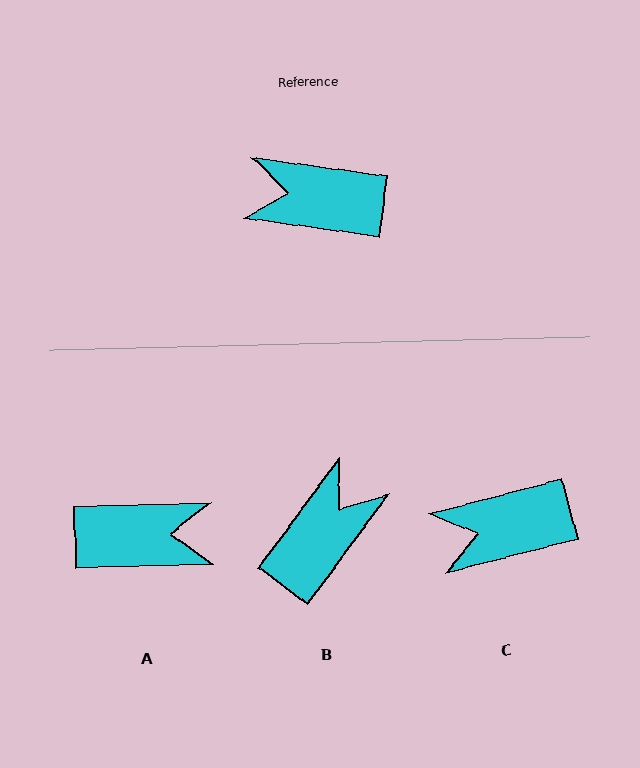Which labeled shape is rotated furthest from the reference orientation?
A, about 170 degrees away.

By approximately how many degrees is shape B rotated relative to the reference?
Approximately 119 degrees clockwise.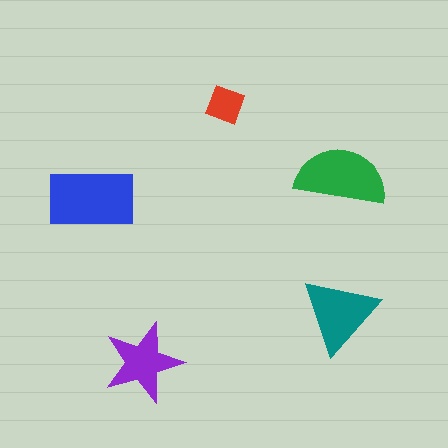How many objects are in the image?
There are 5 objects in the image.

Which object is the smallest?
The red square.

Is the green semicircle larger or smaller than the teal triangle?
Larger.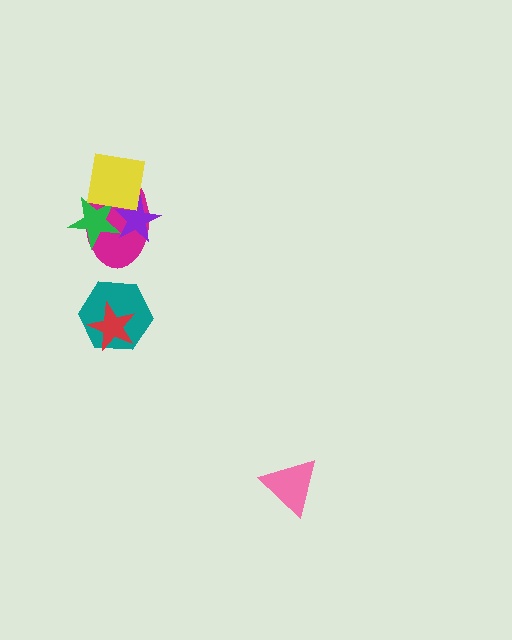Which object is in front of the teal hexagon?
The red star is in front of the teal hexagon.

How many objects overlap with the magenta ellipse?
3 objects overlap with the magenta ellipse.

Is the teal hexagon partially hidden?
Yes, it is partially covered by another shape.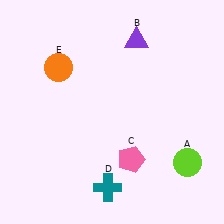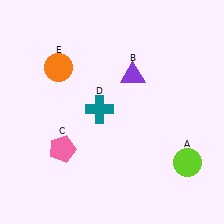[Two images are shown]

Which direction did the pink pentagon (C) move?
The pink pentagon (C) moved left.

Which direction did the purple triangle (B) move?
The purple triangle (B) moved down.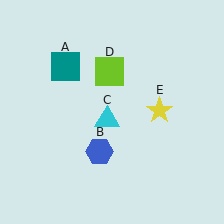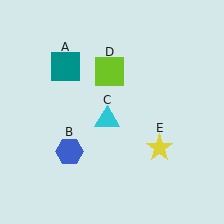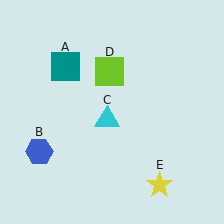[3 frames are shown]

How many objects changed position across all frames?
2 objects changed position: blue hexagon (object B), yellow star (object E).